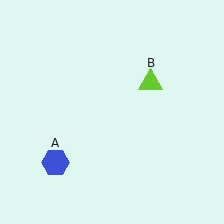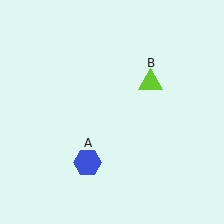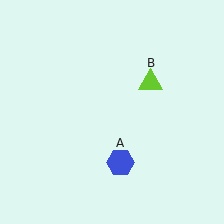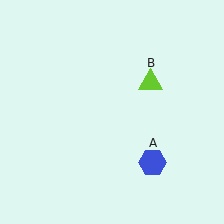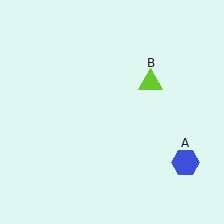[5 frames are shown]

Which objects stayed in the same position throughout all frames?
Lime triangle (object B) remained stationary.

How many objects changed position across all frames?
1 object changed position: blue hexagon (object A).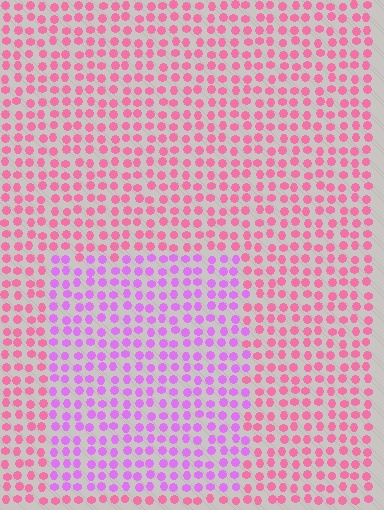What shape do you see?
I see a rectangle.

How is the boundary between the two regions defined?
The boundary is defined purely by a slight shift in hue (about 45 degrees). Spacing, size, and orientation are identical on both sides.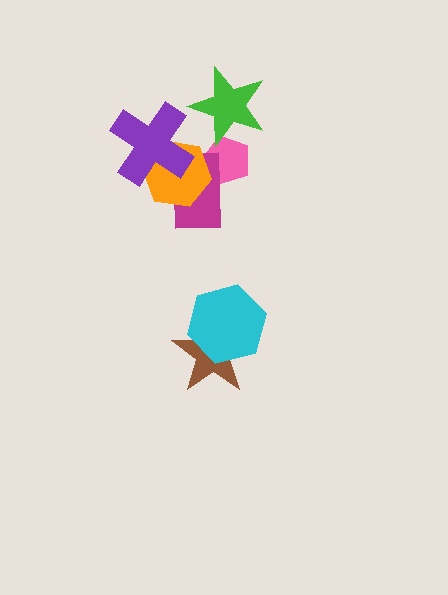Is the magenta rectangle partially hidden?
Yes, it is partially covered by another shape.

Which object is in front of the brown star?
The cyan hexagon is in front of the brown star.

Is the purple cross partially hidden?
No, no other shape covers it.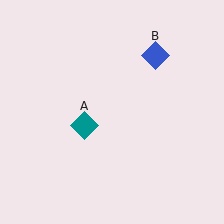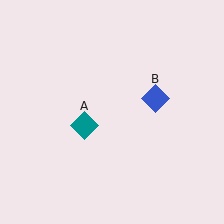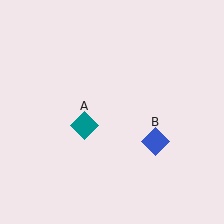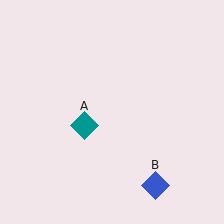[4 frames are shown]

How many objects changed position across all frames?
1 object changed position: blue diamond (object B).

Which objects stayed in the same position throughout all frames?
Teal diamond (object A) remained stationary.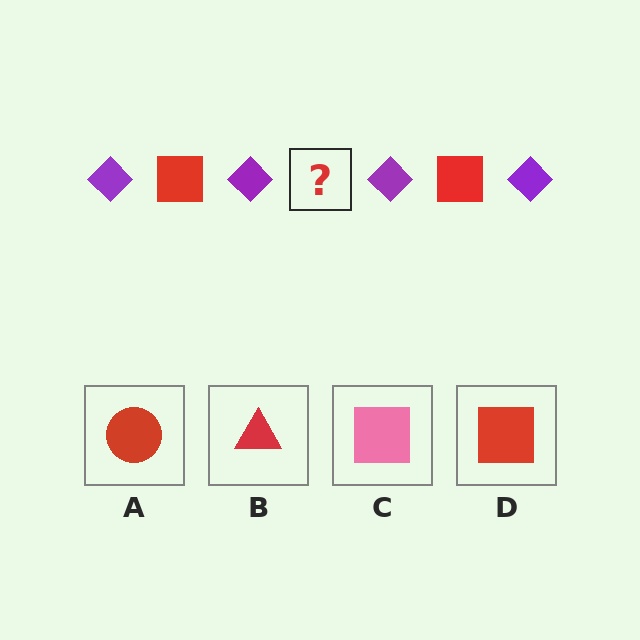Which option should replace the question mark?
Option D.